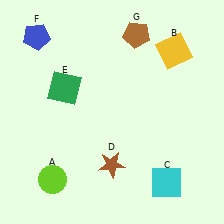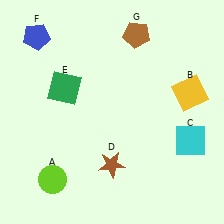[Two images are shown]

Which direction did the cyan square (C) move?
The cyan square (C) moved up.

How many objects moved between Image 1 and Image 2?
2 objects moved between the two images.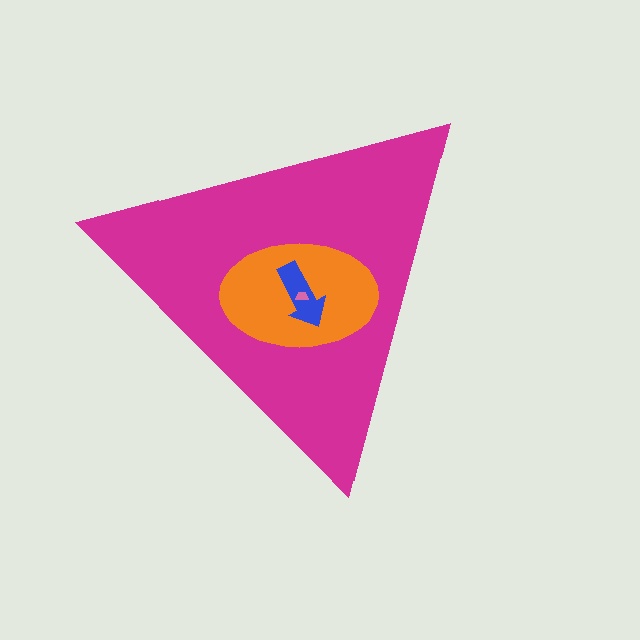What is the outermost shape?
The magenta triangle.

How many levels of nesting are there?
4.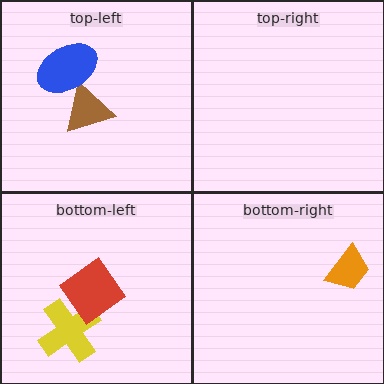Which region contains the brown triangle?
The top-left region.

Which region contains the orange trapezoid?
The bottom-right region.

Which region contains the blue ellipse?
The top-left region.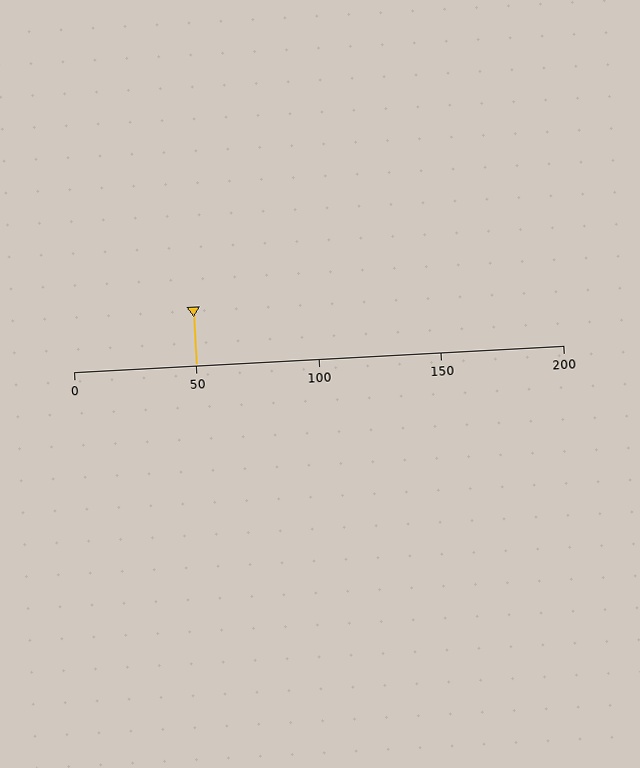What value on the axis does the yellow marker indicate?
The marker indicates approximately 50.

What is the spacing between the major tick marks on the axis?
The major ticks are spaced 50 apart.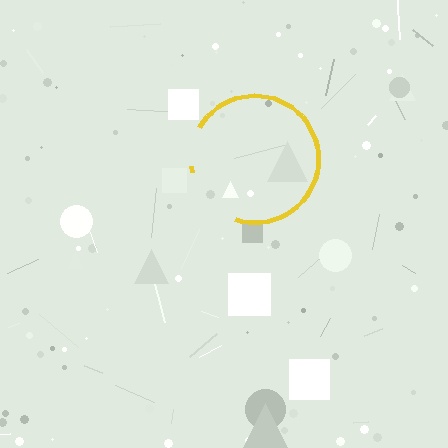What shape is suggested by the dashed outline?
The dashed outline suggests a circle.